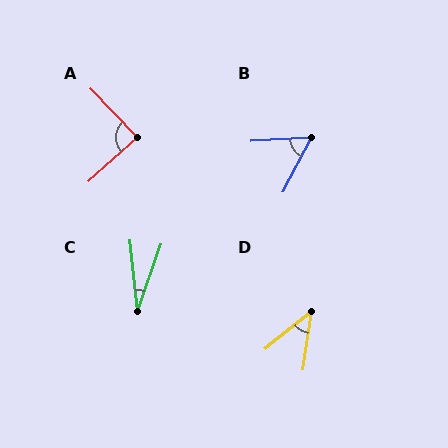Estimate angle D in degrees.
Approximately 43 degrees.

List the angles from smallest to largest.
C (25°), D (43°), B (59°), A (88°).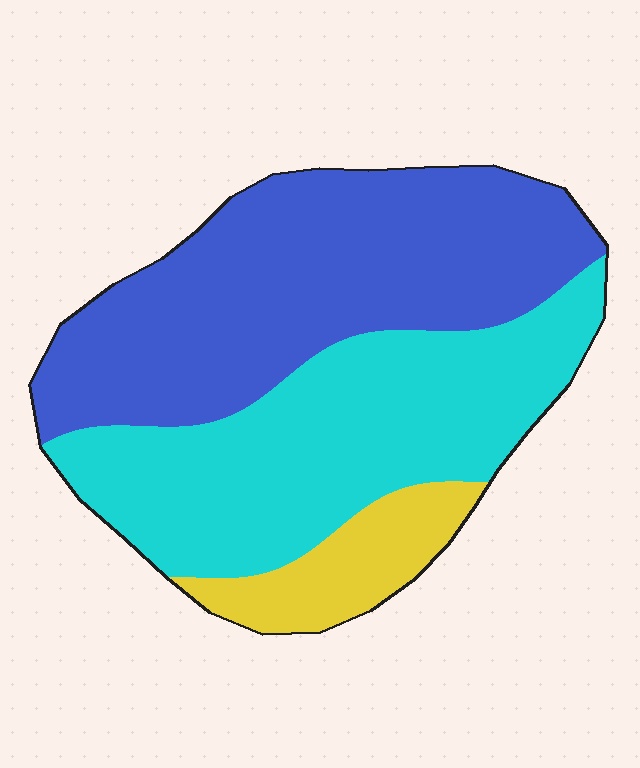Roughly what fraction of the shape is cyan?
Cyan covers 42% of the shape.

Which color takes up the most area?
Blue, at roughly 45%.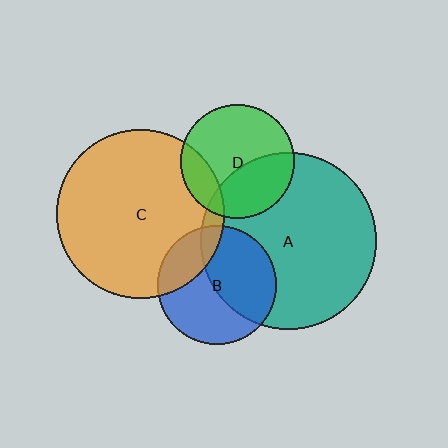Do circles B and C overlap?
Yes.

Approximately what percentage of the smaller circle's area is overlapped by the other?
Approximately 25%.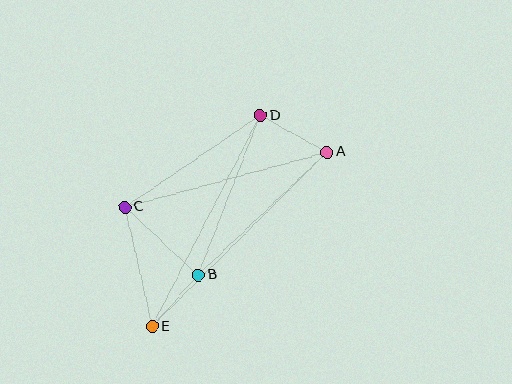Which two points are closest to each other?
Points B and E are closest to each other.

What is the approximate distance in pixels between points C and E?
The distance between C and E is approximately 123 pixels.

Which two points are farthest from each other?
Points A and E are farthest from each other.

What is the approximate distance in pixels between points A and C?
The distance between A and C is approximately 210 pixels.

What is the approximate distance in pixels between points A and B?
The distance between A and B is approximately 178 pixels.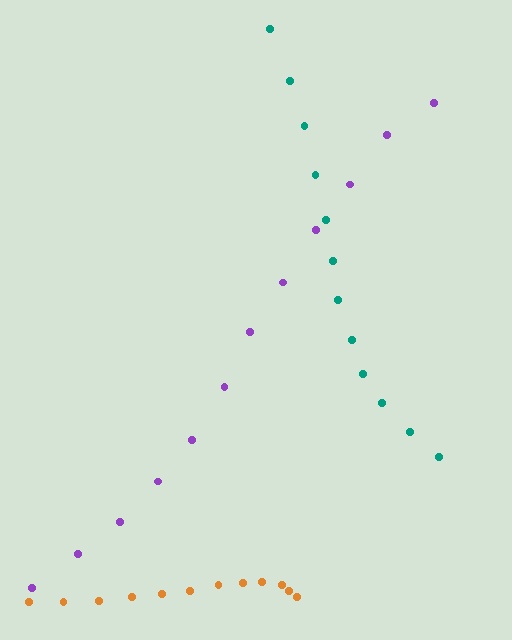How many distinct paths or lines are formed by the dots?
There are 3 distinct paths.